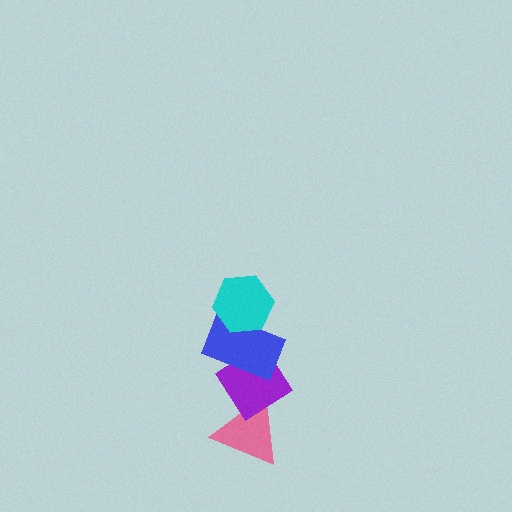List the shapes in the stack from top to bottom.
From top to bottom: the cyan hexagon, the blue rectangle, the purple diamond, the pink triangle.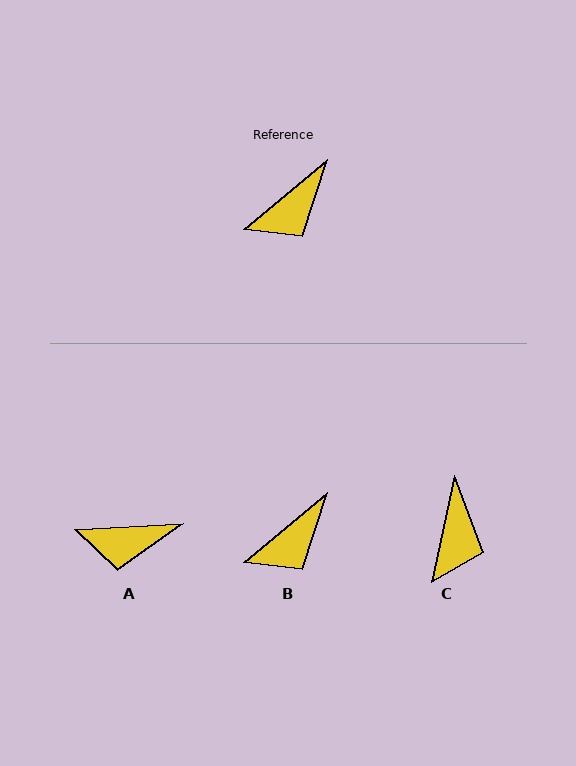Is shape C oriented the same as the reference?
No, it is off by about 38 degrees.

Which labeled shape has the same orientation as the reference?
B.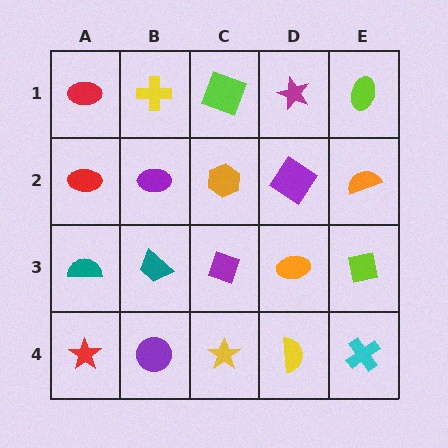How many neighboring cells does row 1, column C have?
3.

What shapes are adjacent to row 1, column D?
A purple diamond (row 2, column D), a lime square (row 1, column C), a lime ellipse (row 1, column E).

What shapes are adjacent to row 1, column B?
A purple ellipse (row 2, column B), a red ellipse (row 1, column A), a lime square (row 1, column C).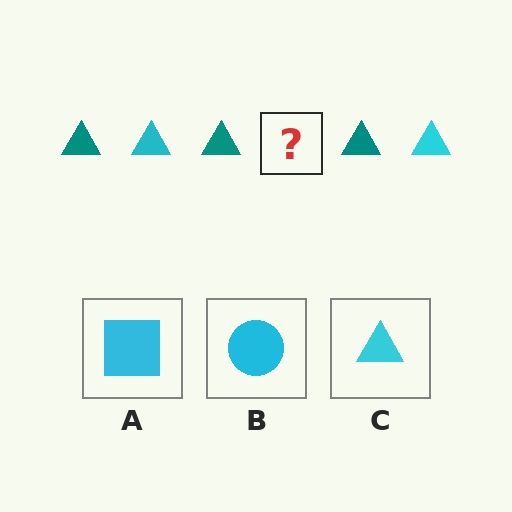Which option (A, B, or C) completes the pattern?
C.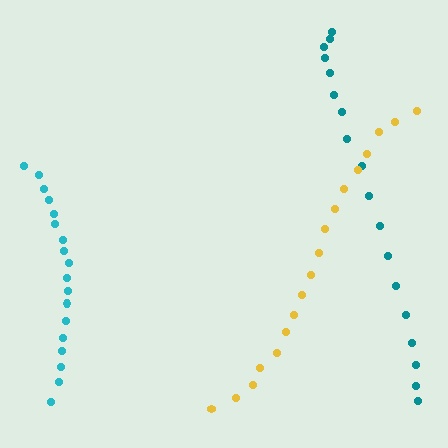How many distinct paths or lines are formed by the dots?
There are 3 distinct paths.